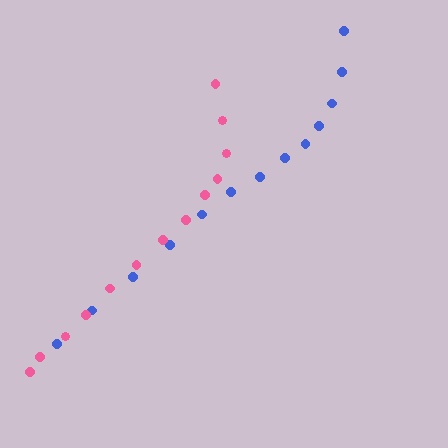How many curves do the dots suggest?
There are 2 distinct paths.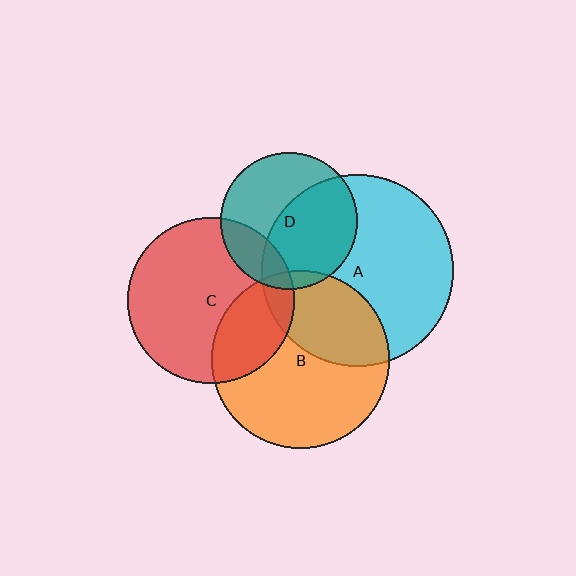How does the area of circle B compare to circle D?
Approximately 1.7 times.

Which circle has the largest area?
Circle A (cyan).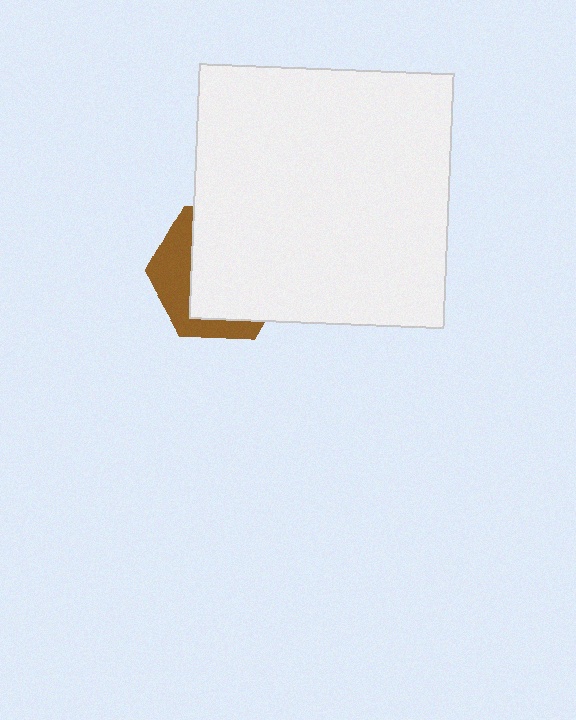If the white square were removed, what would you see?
You would see the complete brown hexagon.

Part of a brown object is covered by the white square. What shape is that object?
It is a hexagon.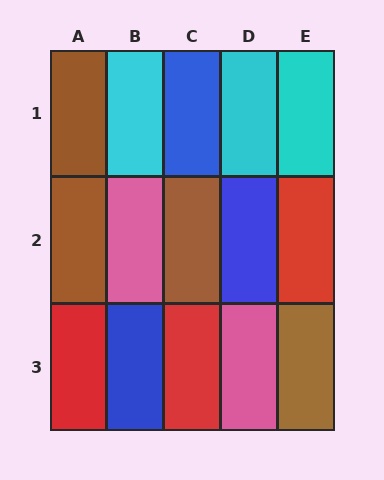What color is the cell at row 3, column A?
Red.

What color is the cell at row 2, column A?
Brown.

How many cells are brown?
4 cells are brown.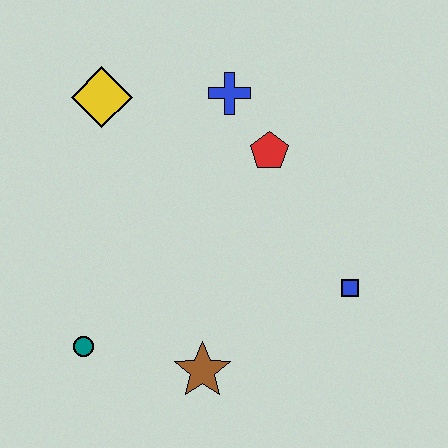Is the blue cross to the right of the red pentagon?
No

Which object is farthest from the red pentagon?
The teal circle is farthest from the red pentagon.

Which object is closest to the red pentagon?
The blue cross is closest to the red pentagon.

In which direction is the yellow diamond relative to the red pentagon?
The yellow diamond is to the left of the red pentagon.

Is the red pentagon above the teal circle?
Yes